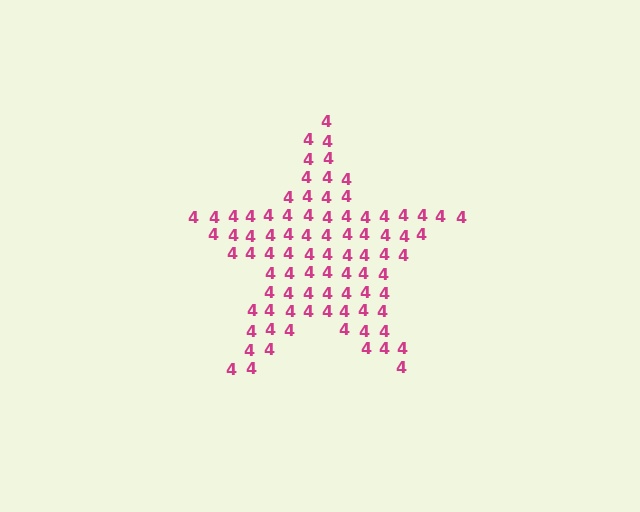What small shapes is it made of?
It is made of small digit 4's.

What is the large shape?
The large shape is a star.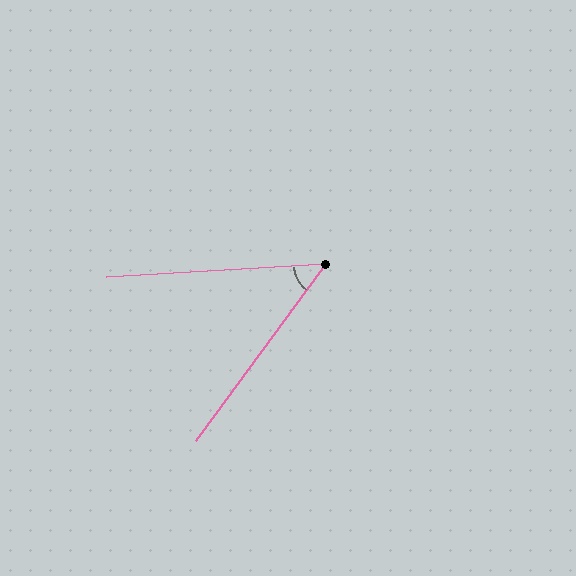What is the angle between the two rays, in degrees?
Approximately 50 degrees.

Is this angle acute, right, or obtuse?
It is acute.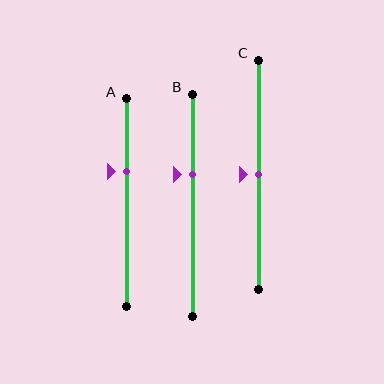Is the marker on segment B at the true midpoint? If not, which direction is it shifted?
No, the marker on segment B is shifted upward by about 14% of the segment length.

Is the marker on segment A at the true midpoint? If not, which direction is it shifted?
No, the marker on segment A is shifted upward by about 15% of the segment length.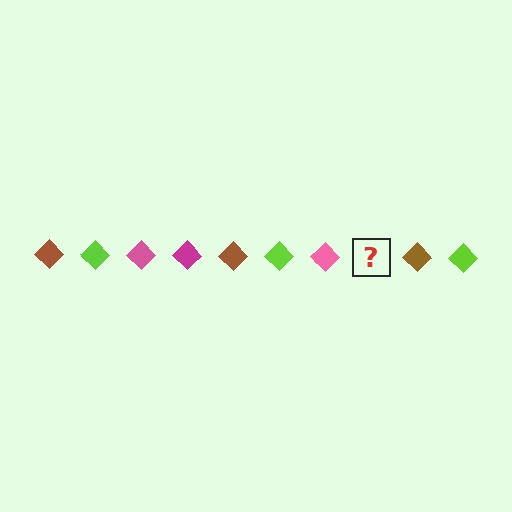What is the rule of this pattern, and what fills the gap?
The rule is that the pattern cycles through brown, lime, pink, magenta diamonds. The gap should be filled with a magenta diamond.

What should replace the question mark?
The question mark should be replaced with a magenta diamond.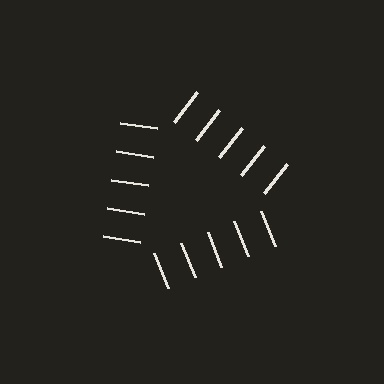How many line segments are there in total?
15 — 5 along each of the 3 edges.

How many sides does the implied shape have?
3 sides — the line-ends trace a triangle.